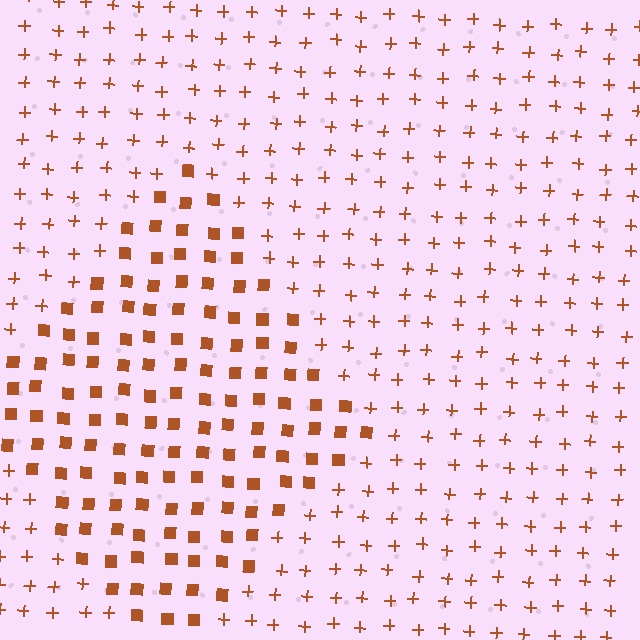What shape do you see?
I see a diamond.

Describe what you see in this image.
The image is filled with small brown elements arranged in a uniform grid. A diamond-shaped region contains squares, while the surrounding area contains plus signs. The boundary is defined purely by the change in element shape.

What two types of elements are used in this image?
The image uses squares inside the diamond region and plus signs outside it.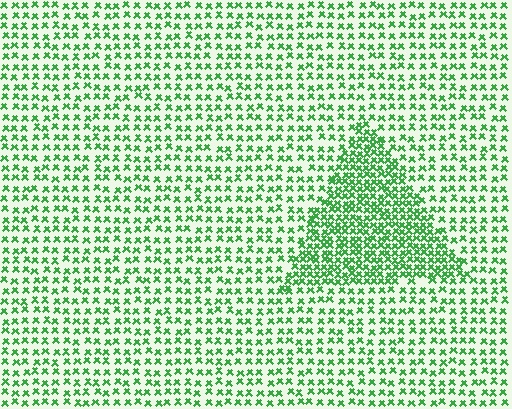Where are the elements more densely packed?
The elements are more densely packed inside the triangle boundary.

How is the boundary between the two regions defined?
The boundary is defined by a change in element density (approximately 2.0x ratio). All elements are the same color, size, and shape.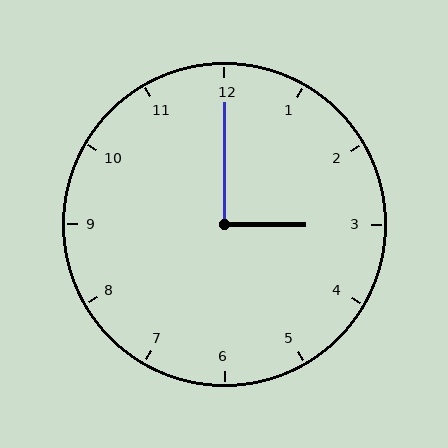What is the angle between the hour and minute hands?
Approximately 90 degrees.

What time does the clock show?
3:00.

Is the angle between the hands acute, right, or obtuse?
It is right.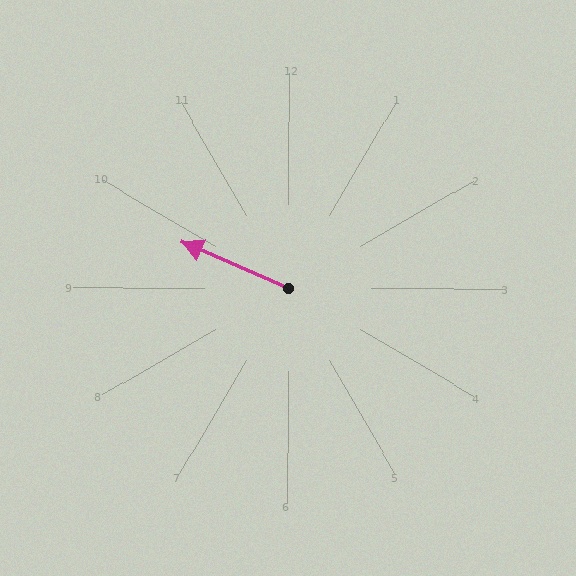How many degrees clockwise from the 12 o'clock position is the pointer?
Approximately 294 degrees.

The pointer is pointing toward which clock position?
Roughly 10 o'clock.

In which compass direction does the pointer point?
Northwest.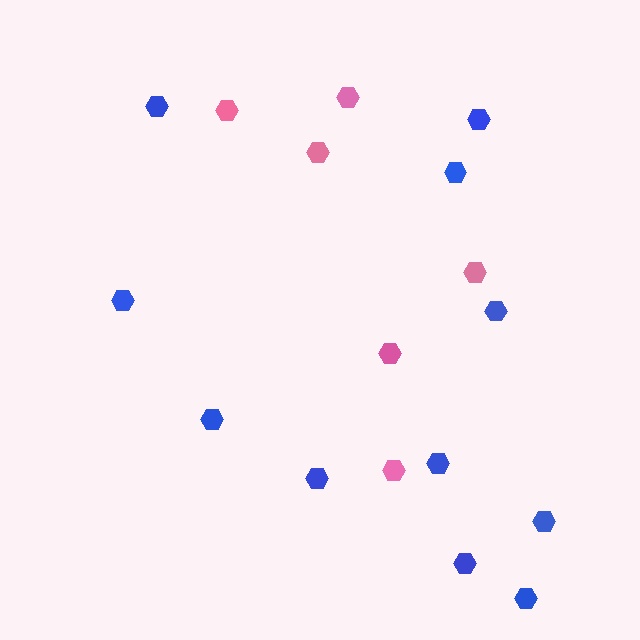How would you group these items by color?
There are 2 groups: one group of pink hexagons (6) and one group of blue hexagons (11).